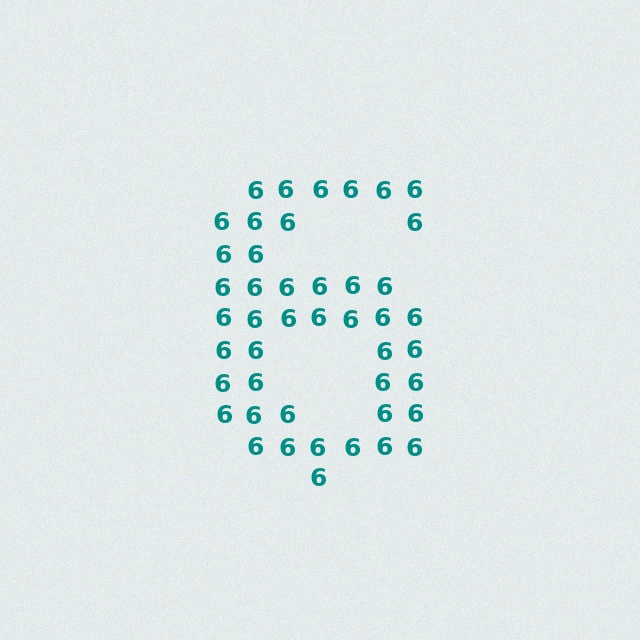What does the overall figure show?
The overall figure shows the digit 6.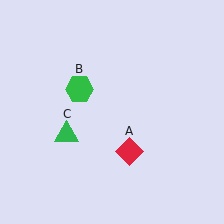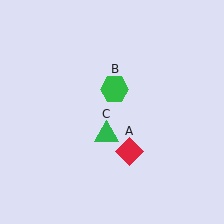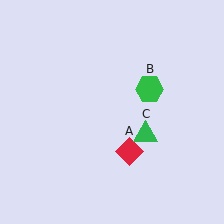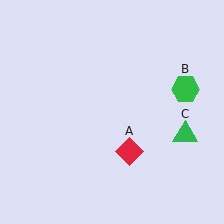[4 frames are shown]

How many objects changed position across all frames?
2 objects changed position: green hexagon (object B), green triangle (object C).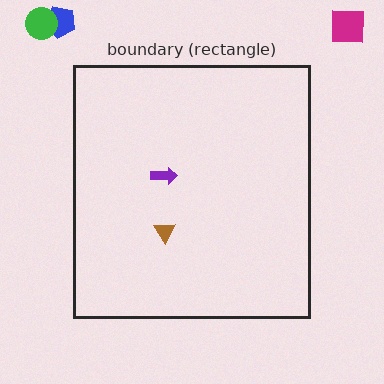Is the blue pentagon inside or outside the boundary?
Outside.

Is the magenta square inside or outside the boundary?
Outside.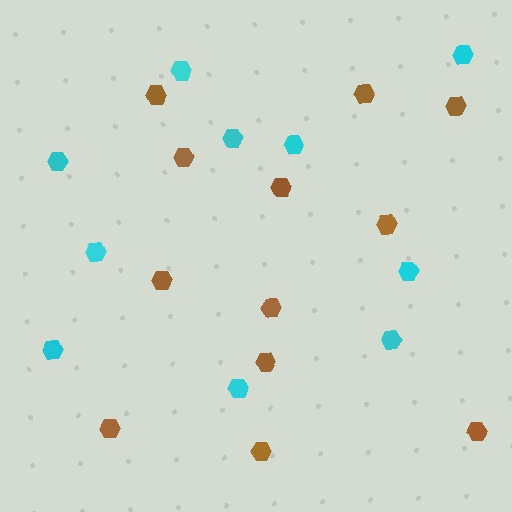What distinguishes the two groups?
There are 2 groups: one group of cyan hexagons (10) and one group of brown hexagons (12).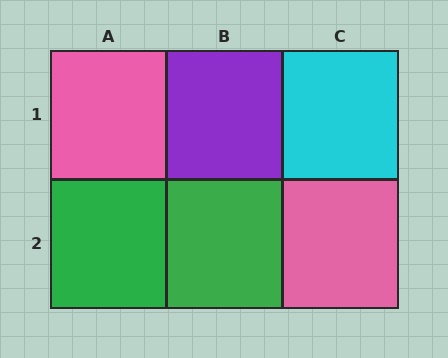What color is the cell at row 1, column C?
Cyan.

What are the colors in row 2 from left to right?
Green, green, pink.